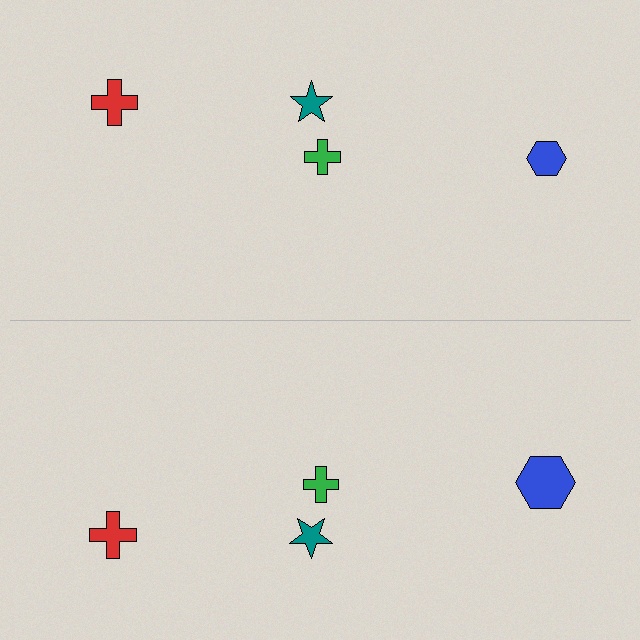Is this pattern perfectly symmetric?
No, the pattern is not perfectly symmetric. The blue hexagon on the bottom side has a different size than its mirror counterpart.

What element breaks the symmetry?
The blue hexagon on the bottom side has a different size than its mirror counterpart.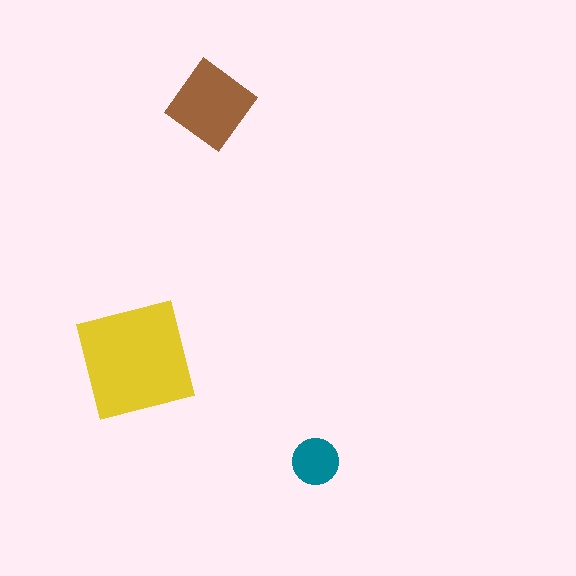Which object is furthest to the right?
The teal circle is rightmost.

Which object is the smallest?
The teal circle.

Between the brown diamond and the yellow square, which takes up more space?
The yellow square.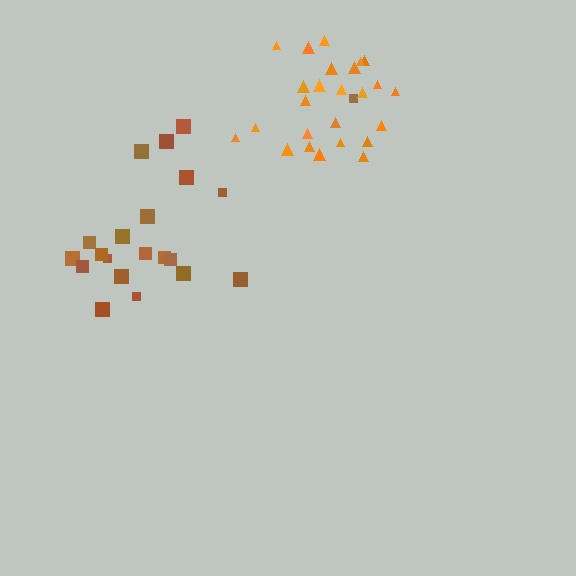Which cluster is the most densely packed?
Orange.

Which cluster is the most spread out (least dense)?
Brown.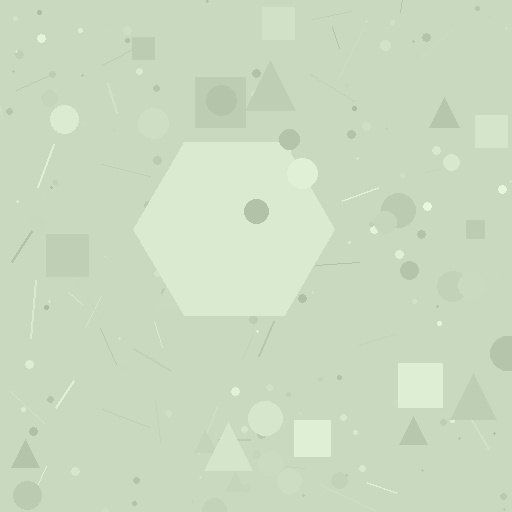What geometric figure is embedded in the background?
A hexagon is embedded in the background.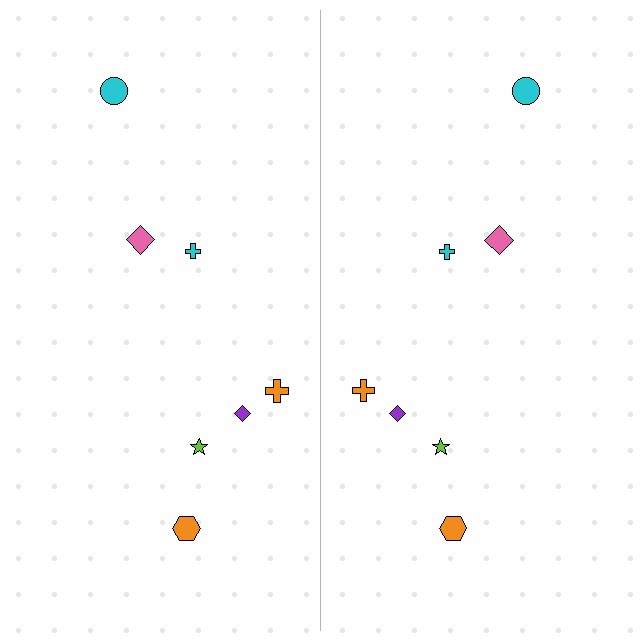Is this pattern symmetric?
Yes, this pattern has bilateral (reflection) symmetry.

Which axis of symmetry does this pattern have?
The pattern has a vertical axis of symmetry running through the center of the image.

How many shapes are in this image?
There are 14 shapes in this image.